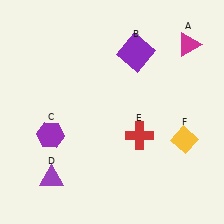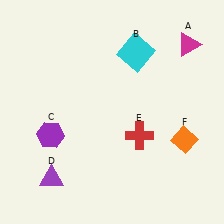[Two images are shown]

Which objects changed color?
B changed from purple to cyan. F changed from yellow to orange.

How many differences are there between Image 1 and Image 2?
There are 2 differences between the two images.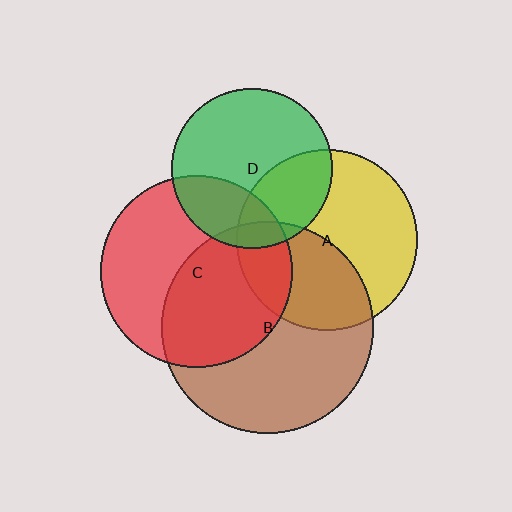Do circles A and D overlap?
Yes.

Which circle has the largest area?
Circle B (brown).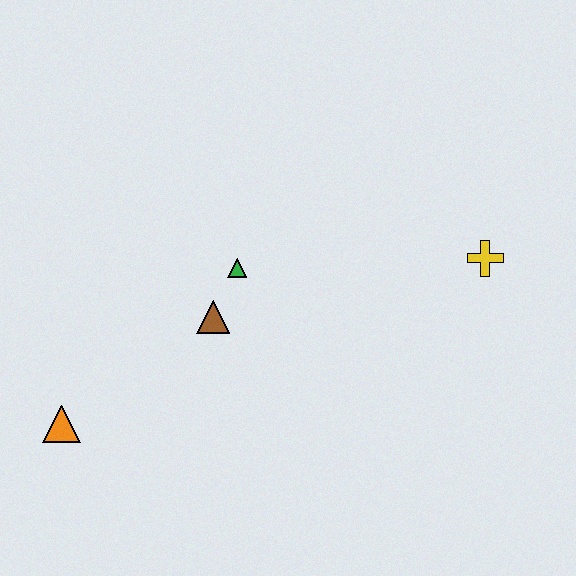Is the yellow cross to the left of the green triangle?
No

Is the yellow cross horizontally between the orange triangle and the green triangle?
No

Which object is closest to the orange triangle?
The brown triangle is closest to the orange triangle.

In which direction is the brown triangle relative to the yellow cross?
The brown triangle is to the left of the yellow cross.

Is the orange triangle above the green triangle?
No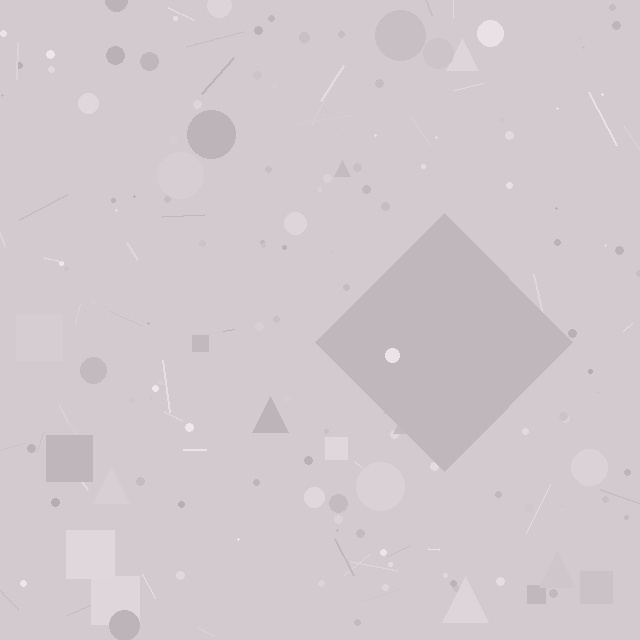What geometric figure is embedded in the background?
A diamond is embedded in the background.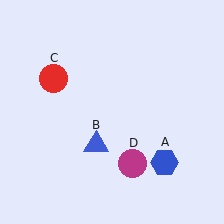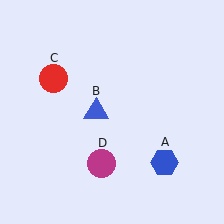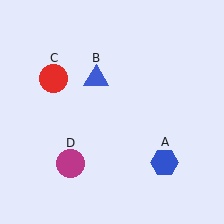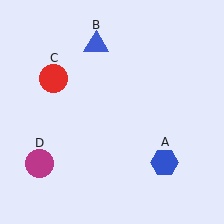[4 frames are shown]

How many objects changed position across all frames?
2 objects changed position: blue triangle (object B), magenta circle (object D).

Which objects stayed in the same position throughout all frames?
Blue hexagon (object A) and red circle (object C) remained stationary.